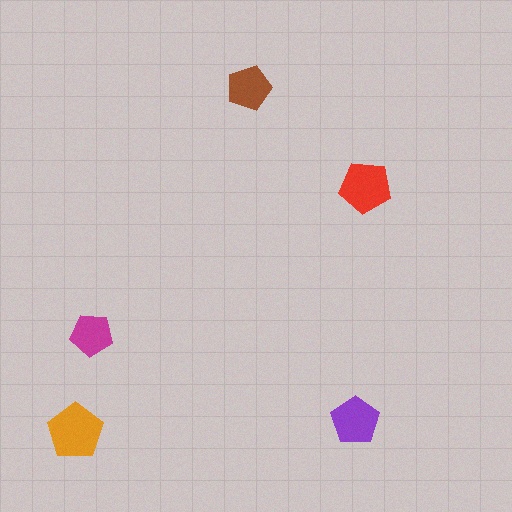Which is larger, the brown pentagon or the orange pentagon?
The orange one.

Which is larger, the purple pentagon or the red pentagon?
The red one.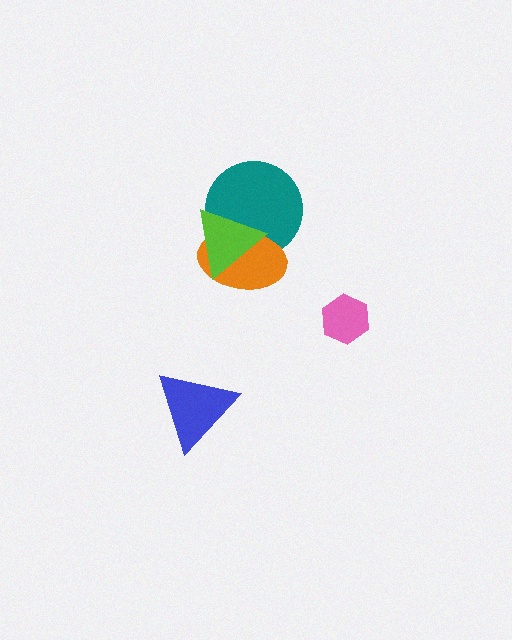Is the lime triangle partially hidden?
No, no other shape covers it.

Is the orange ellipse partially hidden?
Yes, it is partially covered by another shape.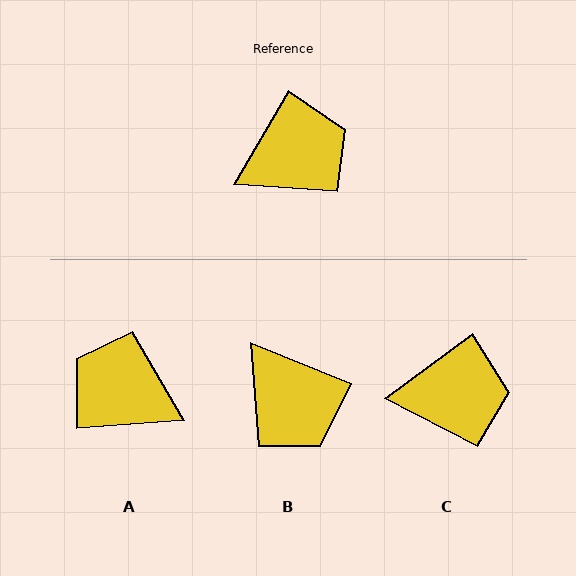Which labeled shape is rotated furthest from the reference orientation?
A, about 124 degrees away.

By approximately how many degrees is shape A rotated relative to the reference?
Approximately 124 degrees counter-clockwise.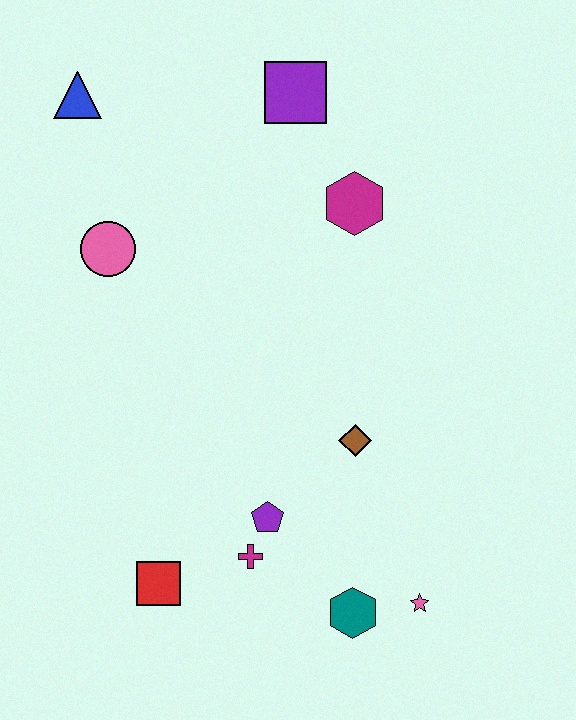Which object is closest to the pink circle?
The blue triangle is closest to the pink circle.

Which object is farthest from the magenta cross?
The blue triangle is farthest from the magenta cross.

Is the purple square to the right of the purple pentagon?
Yes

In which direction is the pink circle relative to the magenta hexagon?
The pink circle is to the left of the magenta hexagon.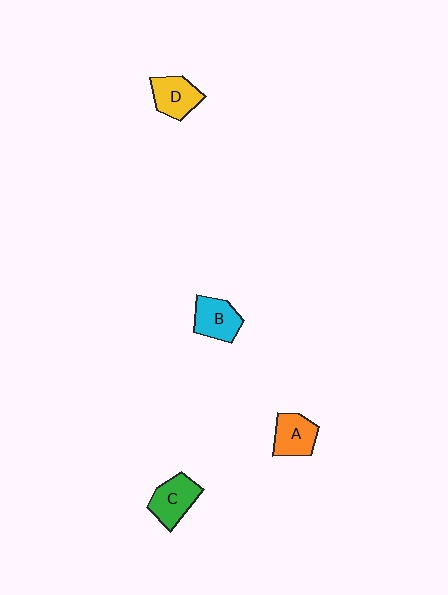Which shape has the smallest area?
Shape A (orange).